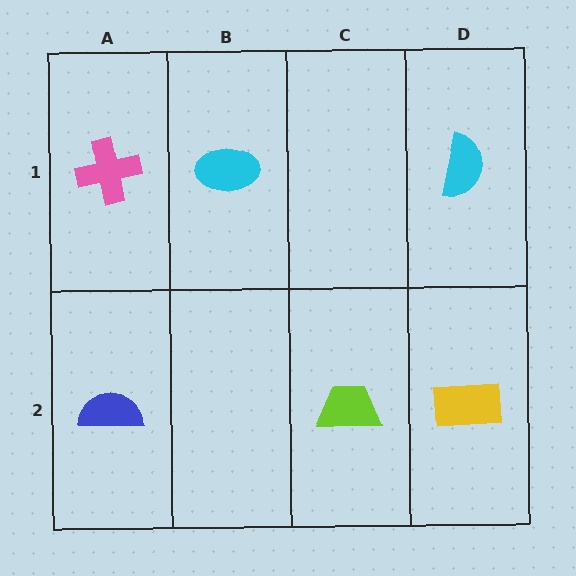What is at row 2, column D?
A yellow rectangle.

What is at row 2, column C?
A lime trapezoid.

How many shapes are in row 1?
3 shapes.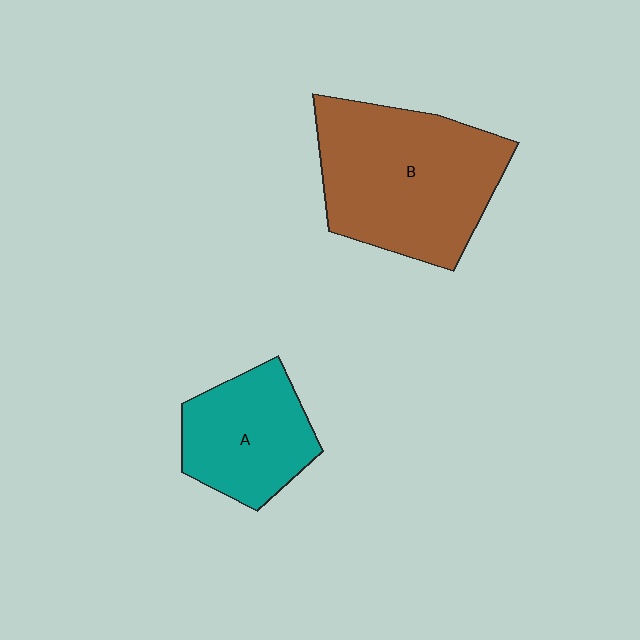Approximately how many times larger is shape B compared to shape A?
Approximately 1.7 times.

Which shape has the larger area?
Shape B (brown).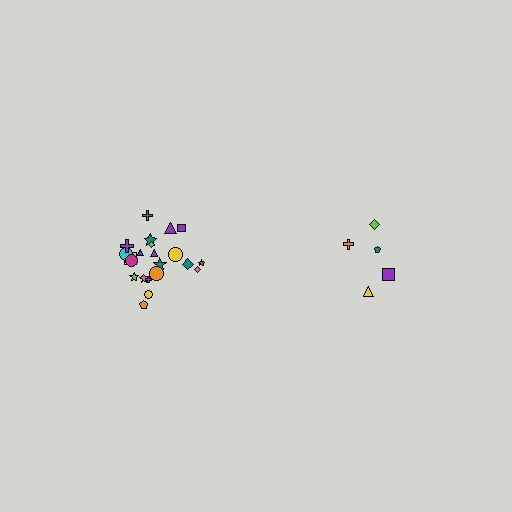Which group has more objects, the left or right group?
The left group.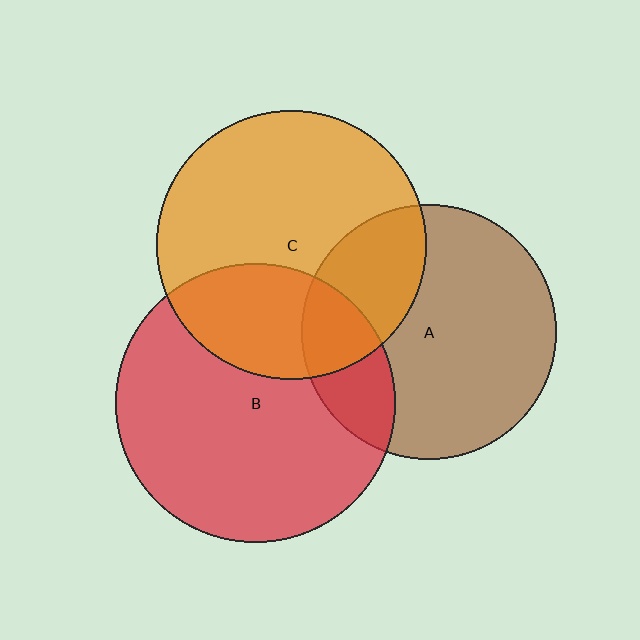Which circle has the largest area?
Circle B (red).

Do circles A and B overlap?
Yes.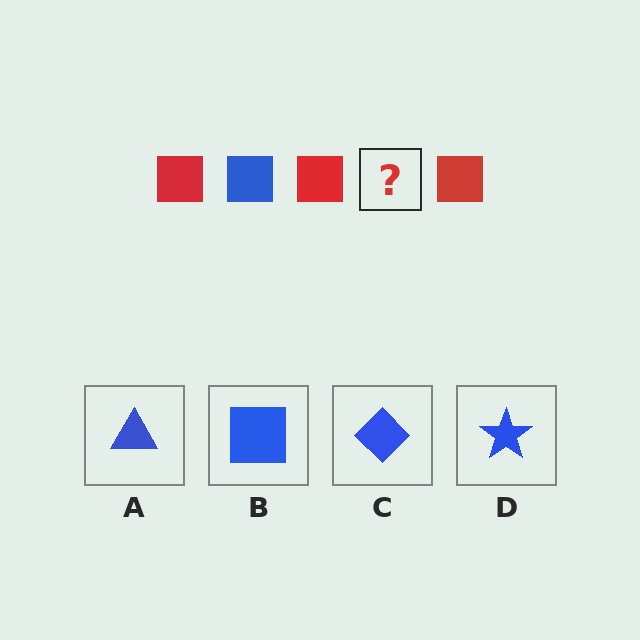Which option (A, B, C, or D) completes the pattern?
B.